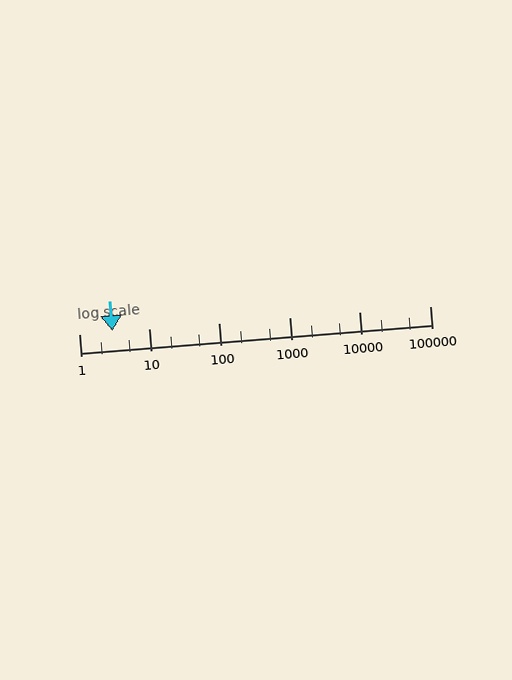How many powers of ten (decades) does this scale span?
The scale spans 5 decades, from 1 to 100000.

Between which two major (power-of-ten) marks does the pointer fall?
The pointer is between 1 and 10.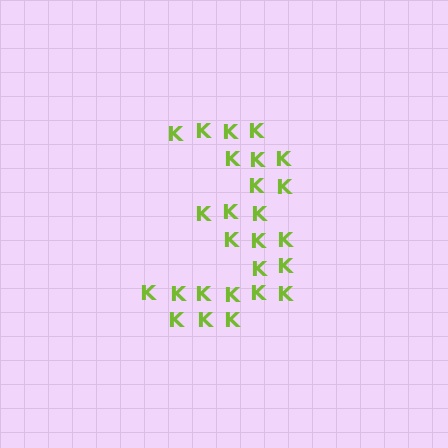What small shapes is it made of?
It is made of small letter K's.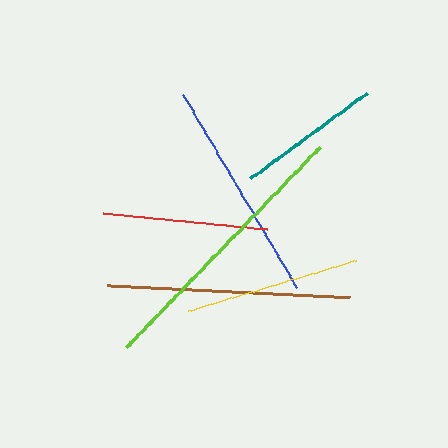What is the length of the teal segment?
The teal segment is approximately 144 pixels long.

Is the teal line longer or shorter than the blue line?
The blue line is longer than the teal line.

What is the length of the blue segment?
The blue segment is approximately 224 pixels long.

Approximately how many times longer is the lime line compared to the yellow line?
The lime line is approximately 1.6 times the length of the yellow line.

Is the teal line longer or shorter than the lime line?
The lime line is longer than the teal line.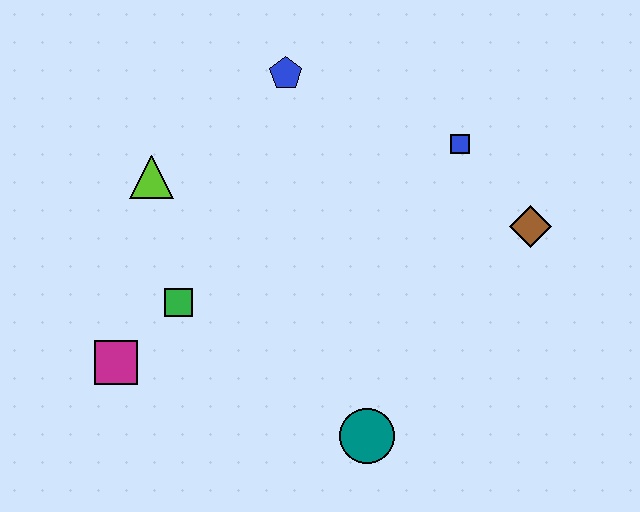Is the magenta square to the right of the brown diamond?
No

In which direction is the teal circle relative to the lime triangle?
The teal circle is below the lime triangle.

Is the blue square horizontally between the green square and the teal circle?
No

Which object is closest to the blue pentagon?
The lime triangle is closest to the blue pentagon.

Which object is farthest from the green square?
The brown diamond is farthest from the green square.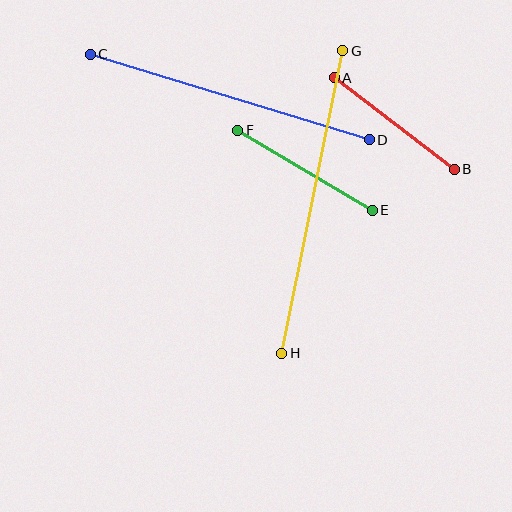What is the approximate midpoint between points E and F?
The midpoint is at approximately (305, 170) pixels.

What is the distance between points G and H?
The distance is approximately 308 pixels.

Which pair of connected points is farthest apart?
Points G and H are farthest apart.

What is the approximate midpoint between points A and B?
The midpoint is at approximately (394, 123) pixels.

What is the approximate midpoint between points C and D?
The midpoint is at approximately (230, 97) pixels.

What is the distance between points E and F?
The distance is approximately 156 pixels.